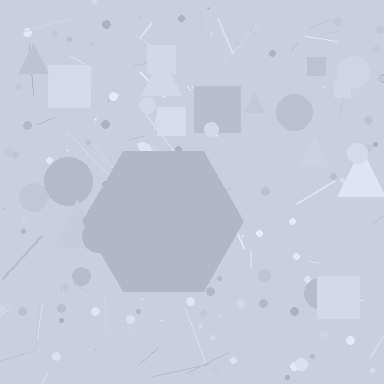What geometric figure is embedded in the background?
A hexagon is embedded in the background.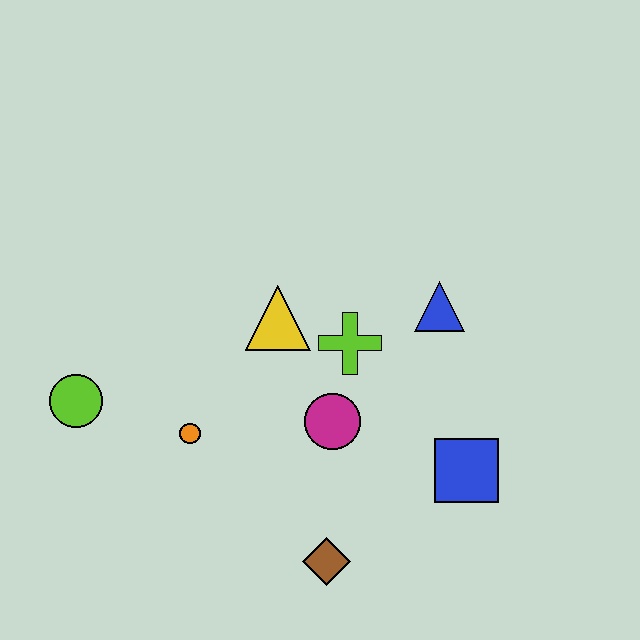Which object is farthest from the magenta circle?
The lime circle is farthest from the magenta circle.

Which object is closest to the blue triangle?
The lime cross is closest to the blue triangle.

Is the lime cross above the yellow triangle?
No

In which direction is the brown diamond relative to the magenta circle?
The brown diamond is below the magenta circle.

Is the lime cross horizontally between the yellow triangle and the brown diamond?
No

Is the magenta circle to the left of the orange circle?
No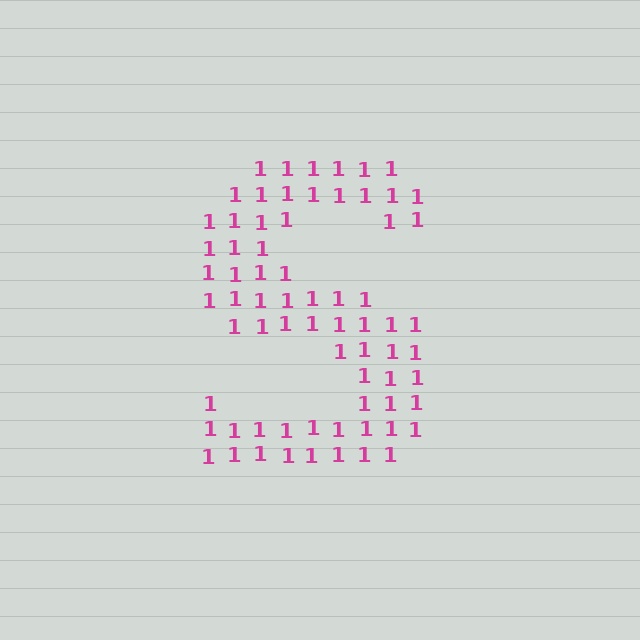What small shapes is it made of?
It is made of small digit 1's.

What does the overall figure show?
The overall figure shows the letter S.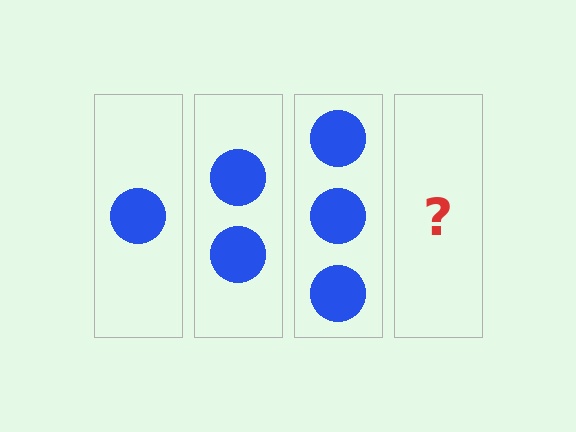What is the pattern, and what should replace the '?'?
The pattern is that each step adds one more circle. The '?' should be 4 circles.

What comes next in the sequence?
The next element should be 4 circles.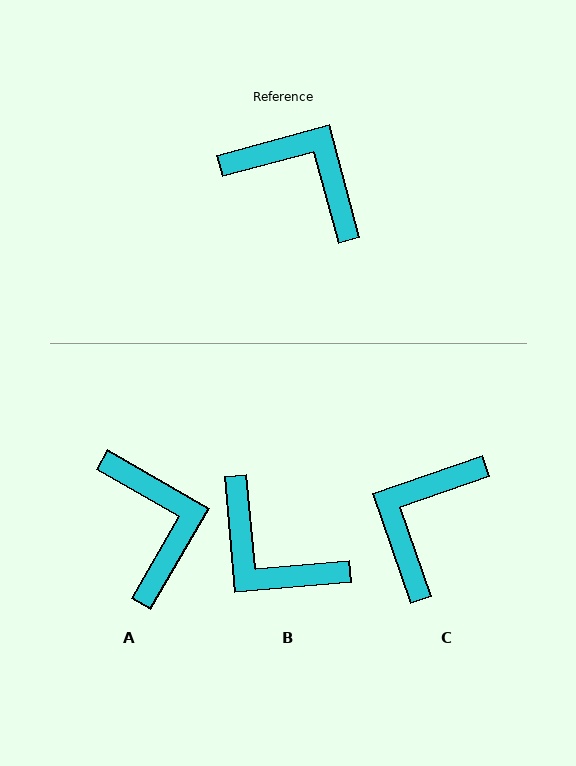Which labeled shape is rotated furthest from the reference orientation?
B, about 170 degrees away.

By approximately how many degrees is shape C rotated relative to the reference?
Approximately 94 degrees counter-clockwise.